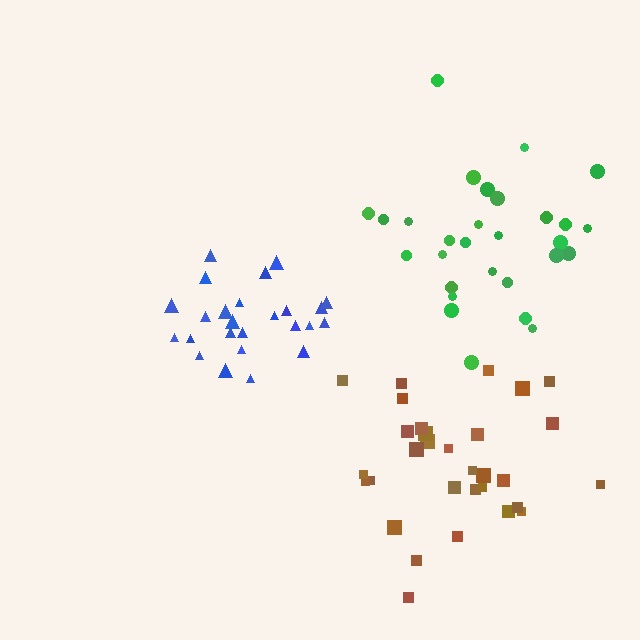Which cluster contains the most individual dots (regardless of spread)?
Brown (31).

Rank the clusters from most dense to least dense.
blue, brown, green.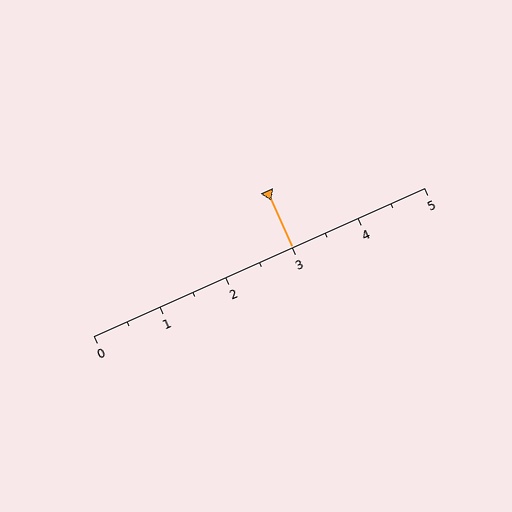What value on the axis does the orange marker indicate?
The marker indicates approximately 3.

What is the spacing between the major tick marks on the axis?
The major ticks are spaced 1 apart.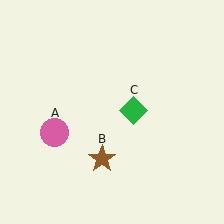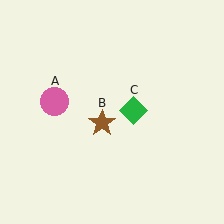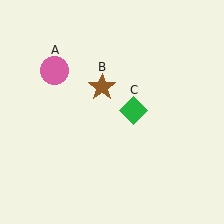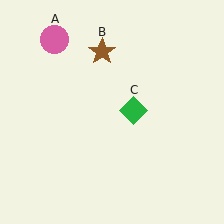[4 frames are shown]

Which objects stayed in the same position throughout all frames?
Green diamond (object C) remained stationary.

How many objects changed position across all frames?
2 objects changed position: pink circle (object A), brown star (object B).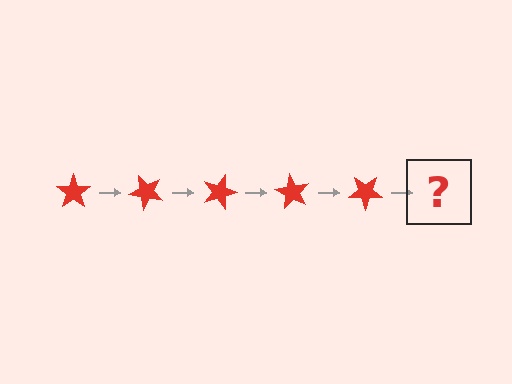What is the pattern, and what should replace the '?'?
The pattern is that the star rotates 45 degrees each step. The '?' should be a red star rotated 225 degrees.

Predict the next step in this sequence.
The next step is a red star rotated 225 degrees.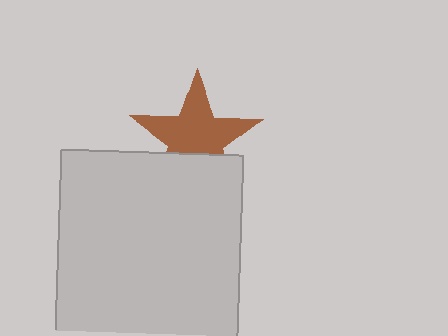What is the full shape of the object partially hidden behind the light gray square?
The partially hidden object is a brown star.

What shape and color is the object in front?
The object in front is a light gray square.